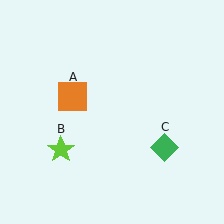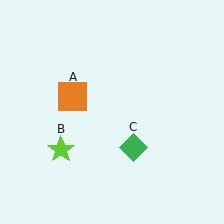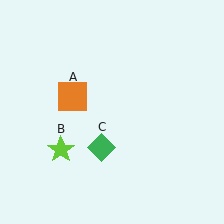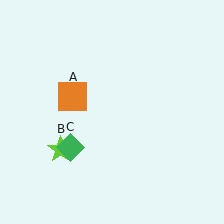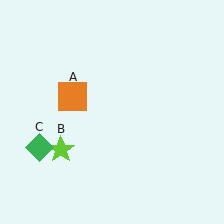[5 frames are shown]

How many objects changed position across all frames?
1 object changed position: green diamond (object C).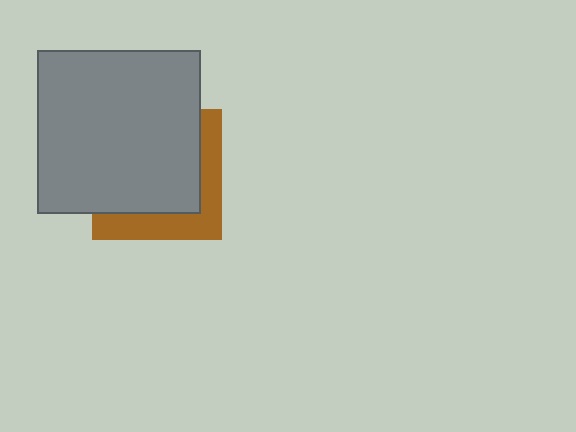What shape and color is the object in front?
The object in front is a gray square.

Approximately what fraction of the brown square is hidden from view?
Roughly 68% of the brown square is hidden behind the gray square.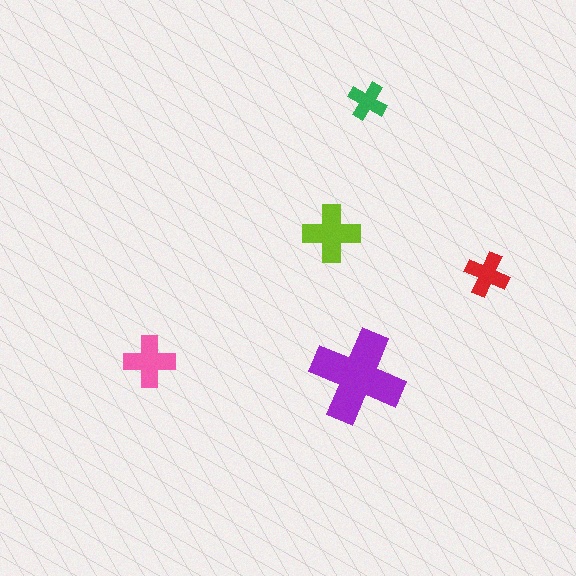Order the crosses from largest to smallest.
the purple one, the lime one, the pink one, the red one, the green one.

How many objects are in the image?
There are 5 objects in the image.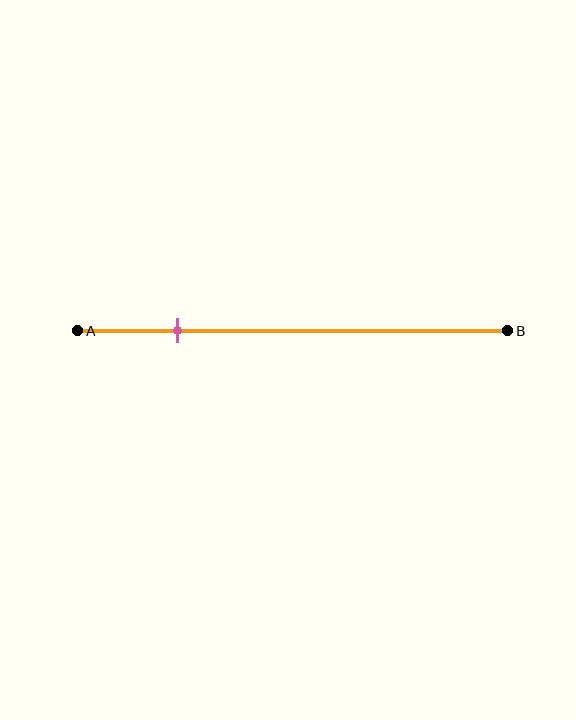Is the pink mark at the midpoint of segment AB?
No, the mark is at about 25% from A, not at the 50% midpoint.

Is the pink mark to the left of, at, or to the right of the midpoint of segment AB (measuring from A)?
The pink mark is to the left of the midpoint of segment AB.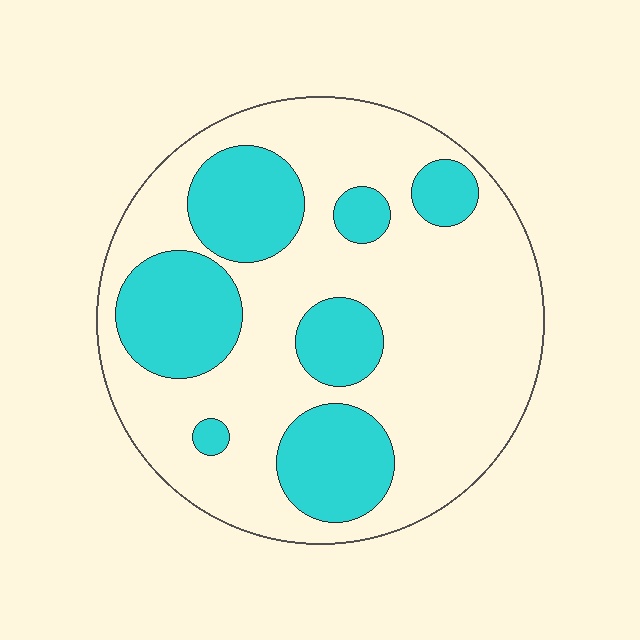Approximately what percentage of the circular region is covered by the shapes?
Approximately 30%.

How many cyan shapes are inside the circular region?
7.